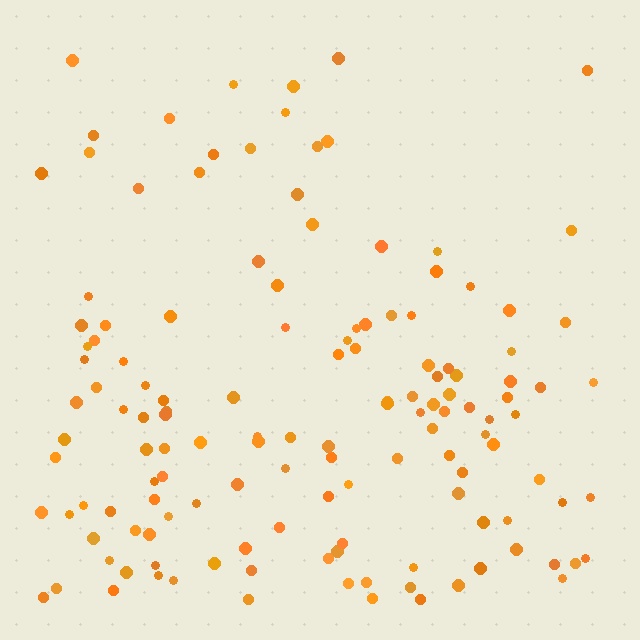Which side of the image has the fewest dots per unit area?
The top.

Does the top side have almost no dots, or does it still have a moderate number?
Still a moderate number, just noticeably fewer than the bottom.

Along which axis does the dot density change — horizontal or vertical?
Vertical.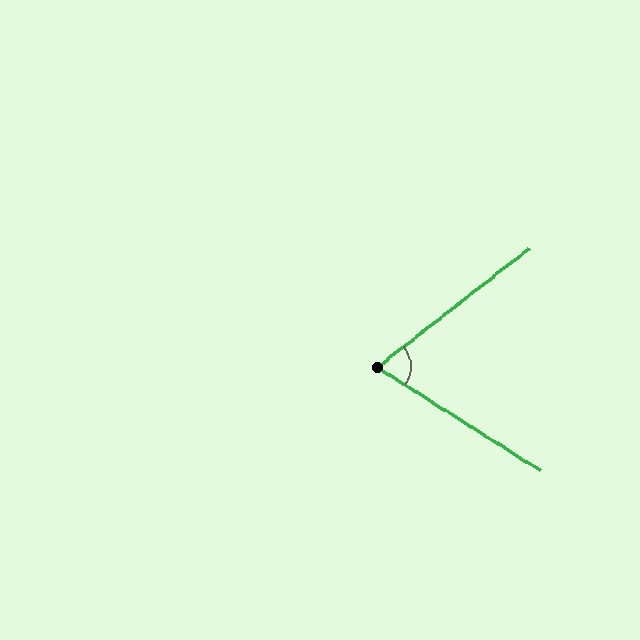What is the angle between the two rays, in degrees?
Approximately 70 degrees.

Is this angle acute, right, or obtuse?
It is acute.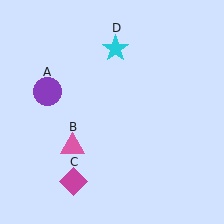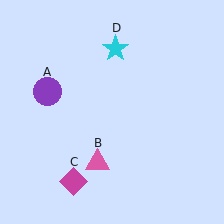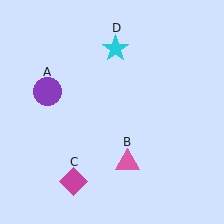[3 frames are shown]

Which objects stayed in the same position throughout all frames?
Purple circle (object A) and magenta diamond (object C) and cyan star (object D) remained stationary.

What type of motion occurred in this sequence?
The pink triangle (object B) rotated counterclockwise around the center of the scene.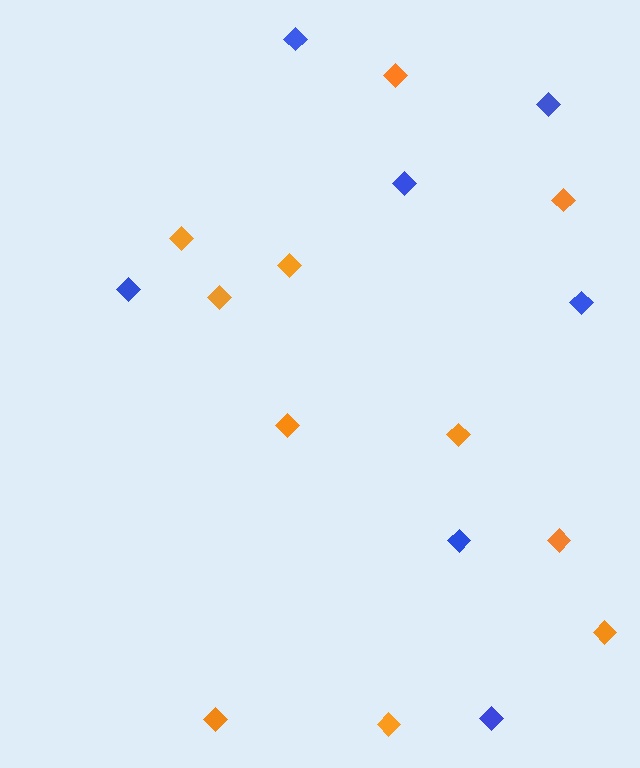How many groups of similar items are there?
There are 2 groups: one group of orange diamonds (11) and one group of blue diamonds (7).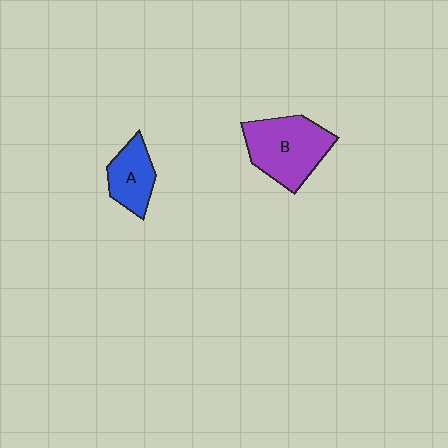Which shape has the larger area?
Shape B (purple).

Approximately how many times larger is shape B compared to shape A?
Approximately 1.7 times.